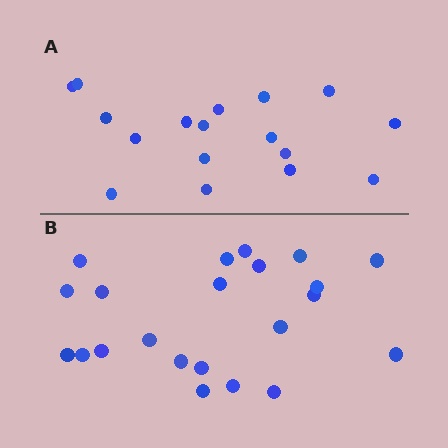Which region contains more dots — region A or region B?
Region B (the bottom region) has more dots.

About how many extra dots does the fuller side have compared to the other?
Region B has about 5 more dots than region A.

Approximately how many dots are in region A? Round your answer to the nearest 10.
About 20 dots. (The exact count is 17, which rounds to 20.)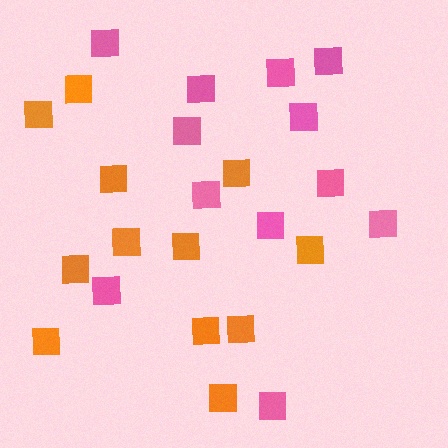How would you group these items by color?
There are 2 groups: one group of orange squares (12) and one group of pink squares (12).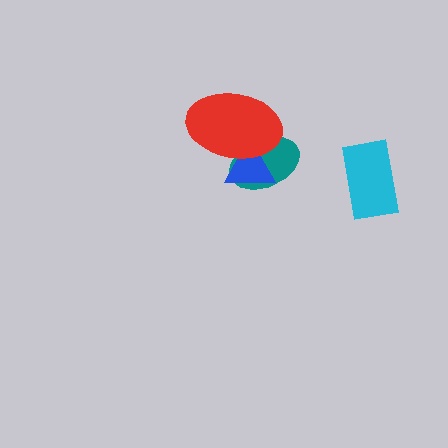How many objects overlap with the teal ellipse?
2 objects overlap with the teal ellipse.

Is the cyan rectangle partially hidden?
No, no other shape covers it.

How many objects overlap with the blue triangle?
2 objects overlap with the blue triangle.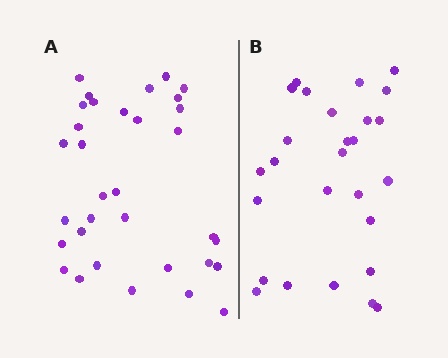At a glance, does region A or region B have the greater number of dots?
Region A (the left region) has more dots.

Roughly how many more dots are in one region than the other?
Region A has about 6 more dots than region B.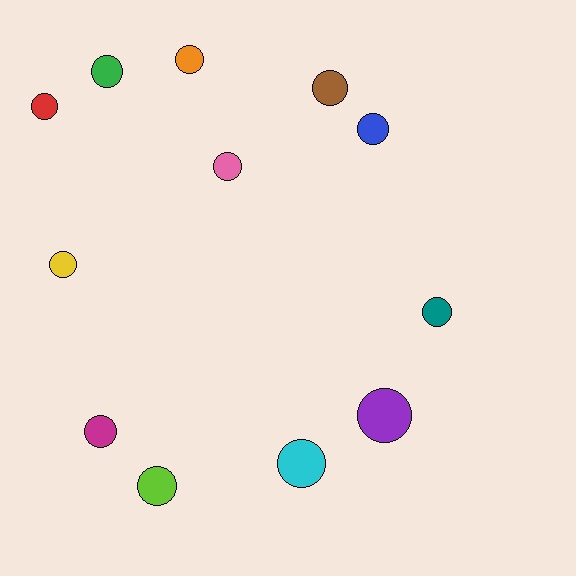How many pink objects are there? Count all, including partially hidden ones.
There is 1 pink object.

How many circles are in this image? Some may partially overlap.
There are 12 circles.